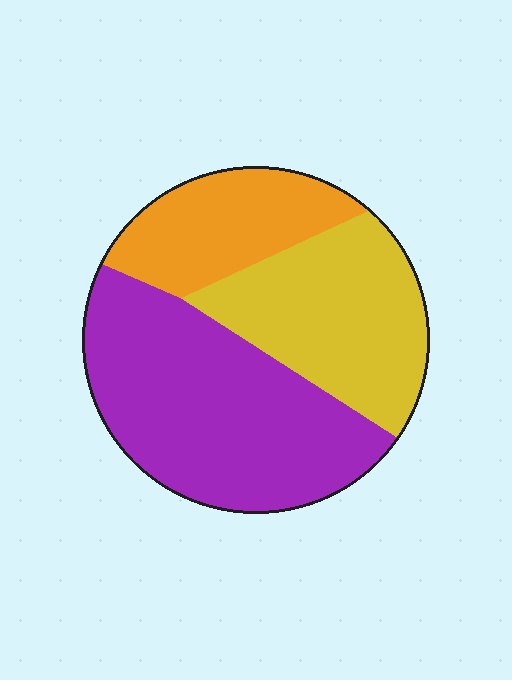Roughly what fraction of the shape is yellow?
Yellow takes up about one third (1/3) of the shape.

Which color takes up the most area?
Purple, at roughly 45%.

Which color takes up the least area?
Orange, at roughly 20%.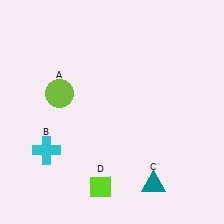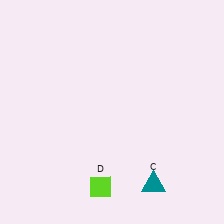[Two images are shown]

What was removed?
The cyan cross (B), the lime circle (A) were removed in Image 2.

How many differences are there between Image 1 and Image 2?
There are 2 differences between the two images.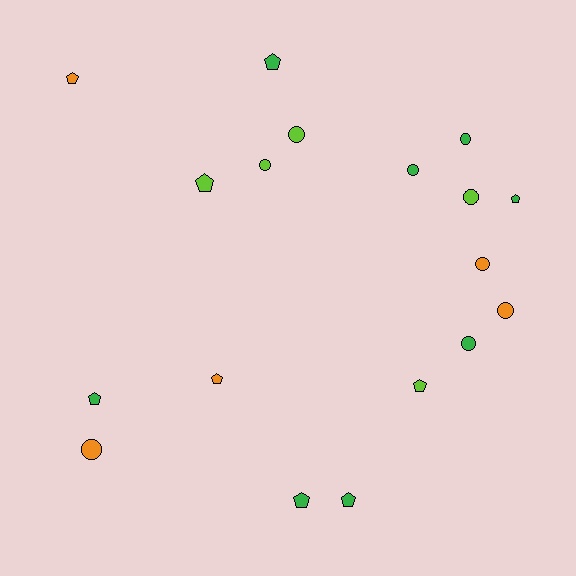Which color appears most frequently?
Green, with 8 objects.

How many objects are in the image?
There are 18 objects.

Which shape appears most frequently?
Pentagon, with 9 objects.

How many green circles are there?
There are 3 green circles.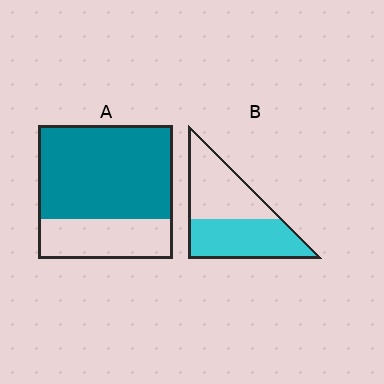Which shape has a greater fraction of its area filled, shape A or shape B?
Shape A.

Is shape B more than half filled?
Roughly half.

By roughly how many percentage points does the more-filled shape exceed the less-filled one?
By roughly 20 percentage points (A over B).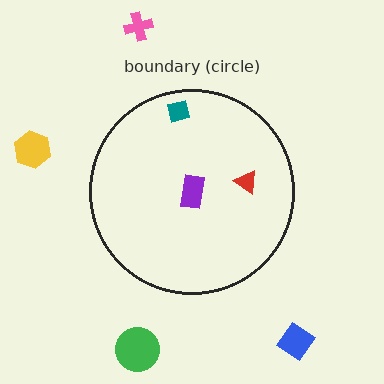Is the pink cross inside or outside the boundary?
Outside.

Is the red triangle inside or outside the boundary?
Inside.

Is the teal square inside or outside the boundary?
Inside.